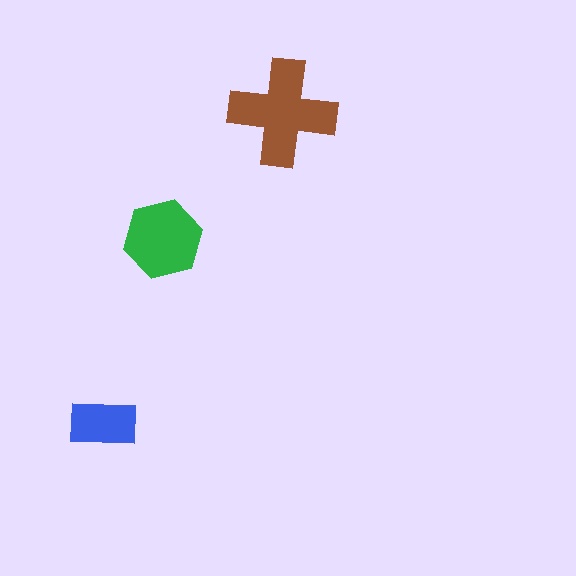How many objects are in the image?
There are 3 objects in the image.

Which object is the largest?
The brown cross.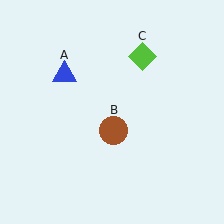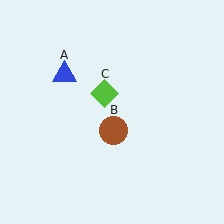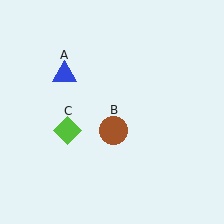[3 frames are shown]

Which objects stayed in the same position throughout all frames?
Blue triangle (object A) and brown circle (object B) remained stationary.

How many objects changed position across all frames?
1 object changed position: lime diamond (object C).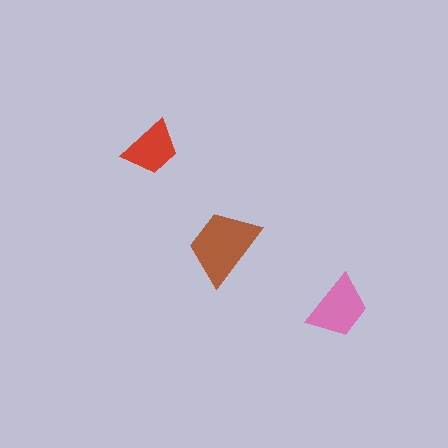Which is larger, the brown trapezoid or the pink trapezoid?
The brown one.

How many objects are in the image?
There are 3 objects in the image.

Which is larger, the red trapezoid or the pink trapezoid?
The pink one.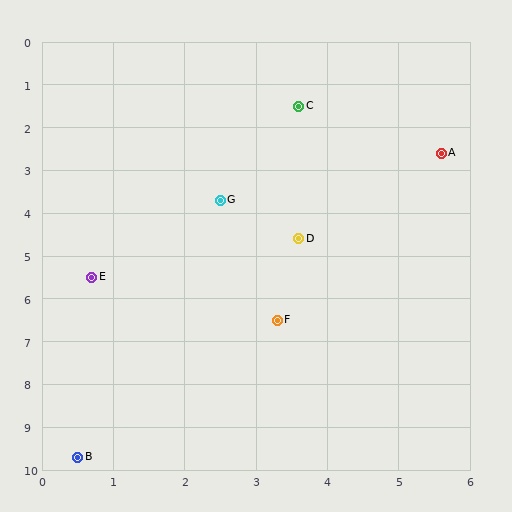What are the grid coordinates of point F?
Point F is at approximately (3.3, 6.5).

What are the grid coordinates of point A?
Point A is at approximately (5.6, 2.6).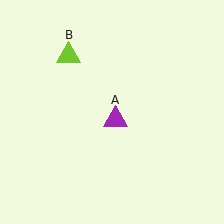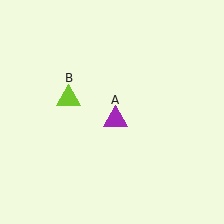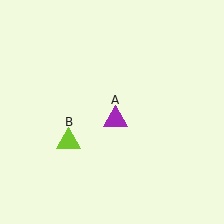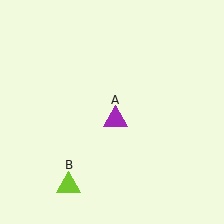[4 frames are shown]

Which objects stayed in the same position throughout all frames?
Purple triangle (object A) remained stationary.